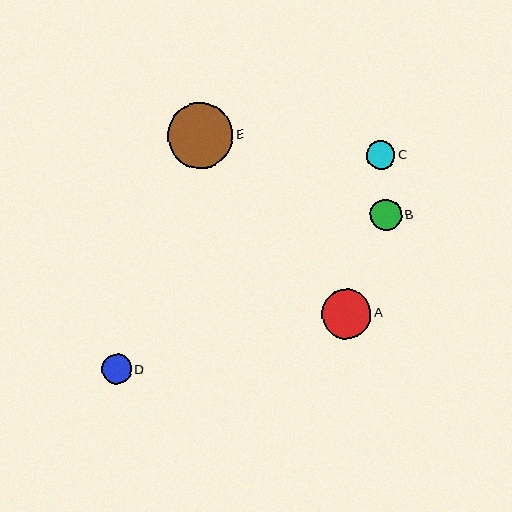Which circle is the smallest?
Circle C is the smallest with a size of approximately 29 pixels.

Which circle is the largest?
Circle E is the largest with a size of approximately 66 pixels.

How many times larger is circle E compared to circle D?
Circle E is approximately 2.2 times the size of circle D.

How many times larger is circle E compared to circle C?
Circle E is approximately 2.3 times the size of circle C.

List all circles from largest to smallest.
From largest to smallest: E, A, B, D, C.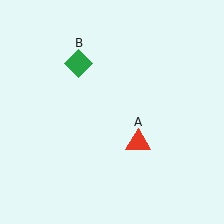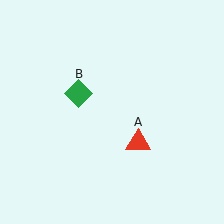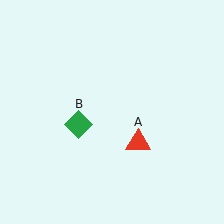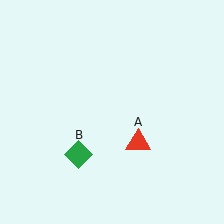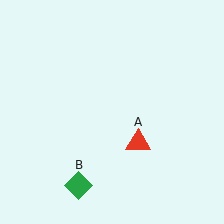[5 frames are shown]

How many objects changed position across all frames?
1 object changed position: green diamond (object B).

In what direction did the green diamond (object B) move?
The green diamond (object B) moved down.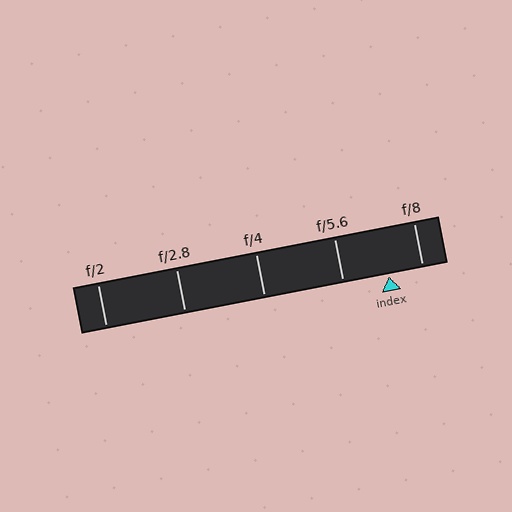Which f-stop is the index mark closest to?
The index mark is closest to f/8.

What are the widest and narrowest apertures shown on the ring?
The widest aperture shown is f/2 and the narrowest is f/8.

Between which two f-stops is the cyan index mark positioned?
The index mark is between f/5.6 and f/8.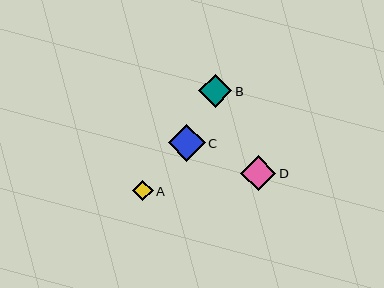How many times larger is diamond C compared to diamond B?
Diamond C is approximately 1.1 times the size of diamond B.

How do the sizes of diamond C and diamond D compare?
Diamond C and diamond D are approximately the same size.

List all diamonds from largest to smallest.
From largest to smallest: C, D, B, A.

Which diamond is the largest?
Diamond C is the largest with a size of approximately 37 pixels.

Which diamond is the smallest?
Diamond A is the smallest with a size of approximately 21 pixels.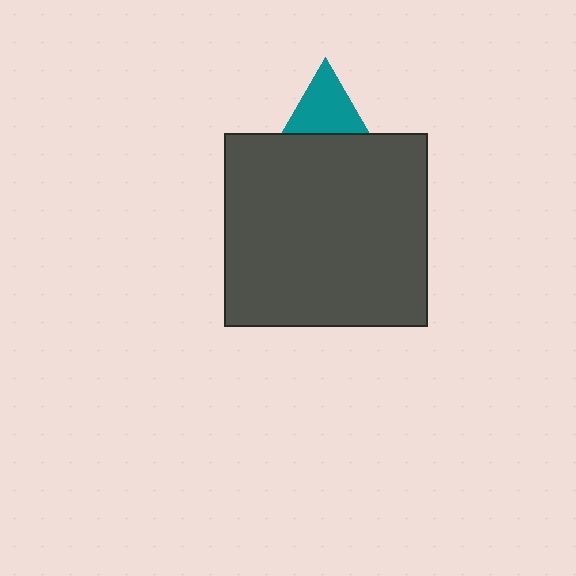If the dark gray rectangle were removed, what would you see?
You would see the complete teal triangle.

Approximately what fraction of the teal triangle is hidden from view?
Roughly 40% of the teal triangle is hidden behind the dark gray rectangle.